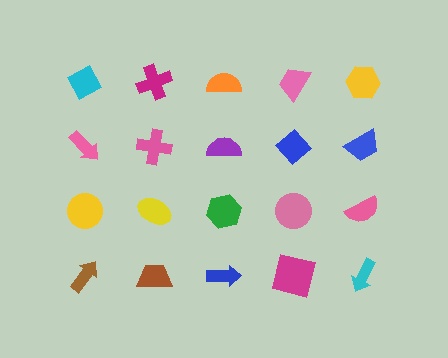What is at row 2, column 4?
A blue diamond.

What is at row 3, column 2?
A yellow ellipse.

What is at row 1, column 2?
A magenta cross.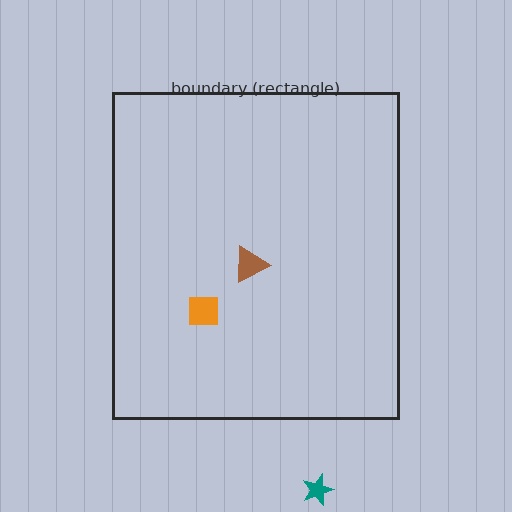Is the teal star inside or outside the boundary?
Outside.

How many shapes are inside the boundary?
2 inside, 1 outside.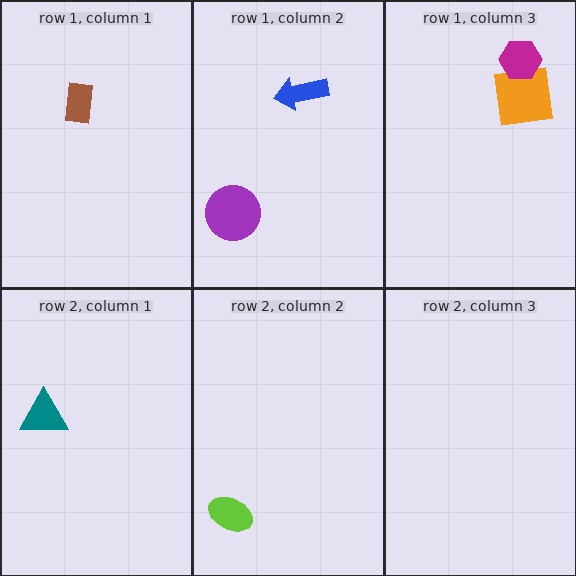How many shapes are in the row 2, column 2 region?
1.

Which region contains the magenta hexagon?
The row 1, column 3 region.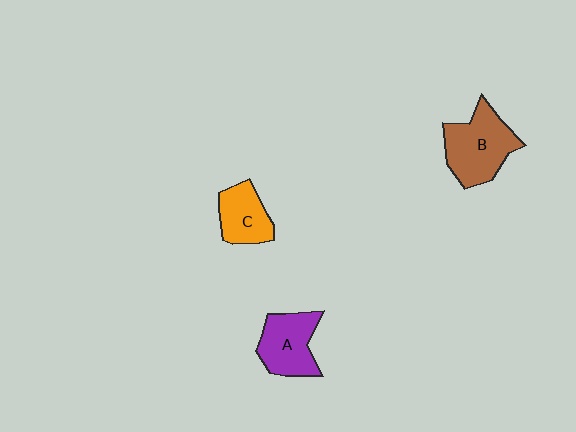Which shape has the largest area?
Shape B (brown).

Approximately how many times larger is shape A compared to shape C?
Approximately 1.2 times.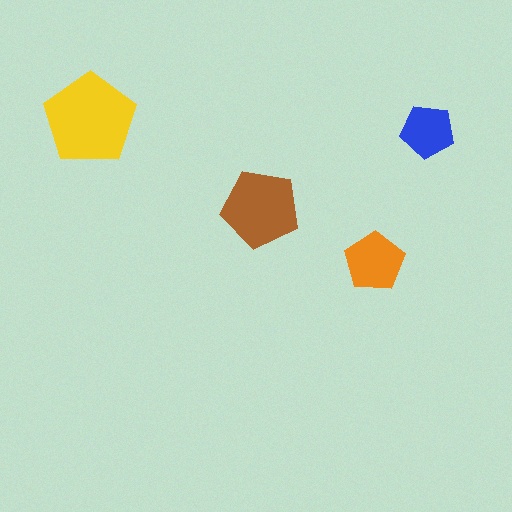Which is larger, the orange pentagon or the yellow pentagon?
The yellow one.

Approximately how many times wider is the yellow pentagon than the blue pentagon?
About 1.5 times wider.